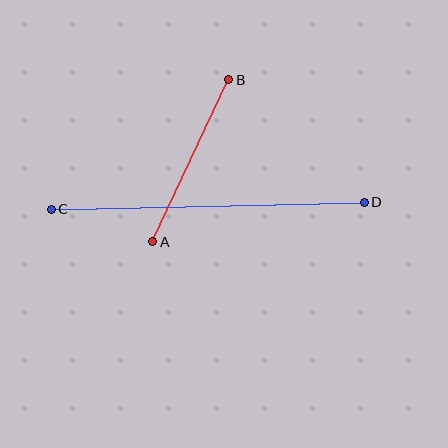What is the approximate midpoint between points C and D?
The midpoint is at approximately (208, 206) pixels.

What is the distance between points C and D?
The distance is approximately 313 pixels.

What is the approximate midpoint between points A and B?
The midpoint is at approximately (191, 161) pixels.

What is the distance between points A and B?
The distance is approximately 179 pixels.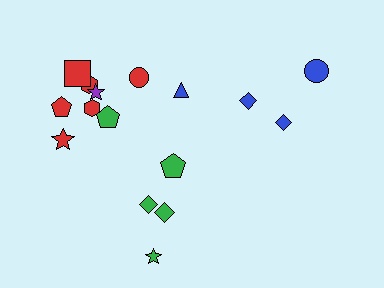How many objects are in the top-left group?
There are 8 objects.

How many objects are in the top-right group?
There are 4 objects.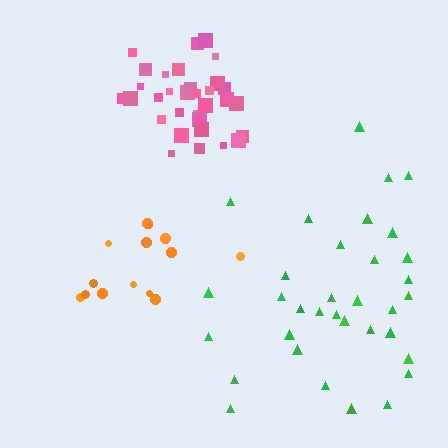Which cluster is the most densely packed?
Pink.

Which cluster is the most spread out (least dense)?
Green.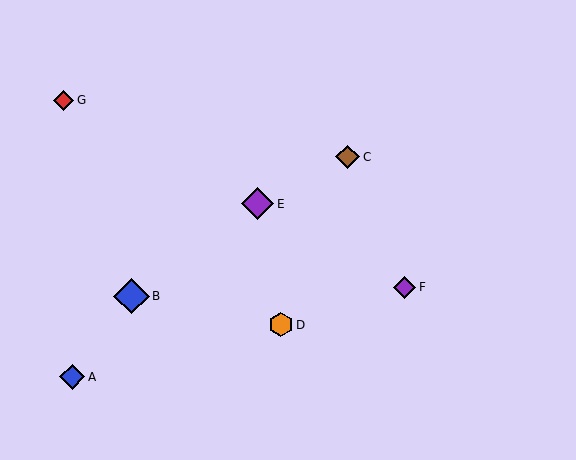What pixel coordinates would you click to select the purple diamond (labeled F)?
Click at (404, 287) to select the purple diamond F.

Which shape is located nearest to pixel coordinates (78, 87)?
The red diamond (labeled G) at (64, 100) is nearest to that location.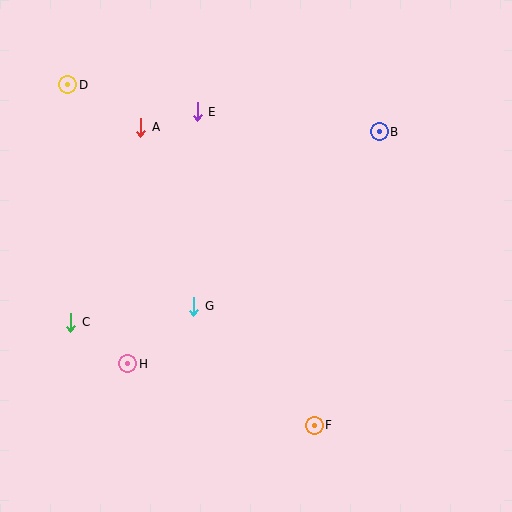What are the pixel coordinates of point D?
Point D is at (68, 85).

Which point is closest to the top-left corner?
Point D is closest to the top-left corner.